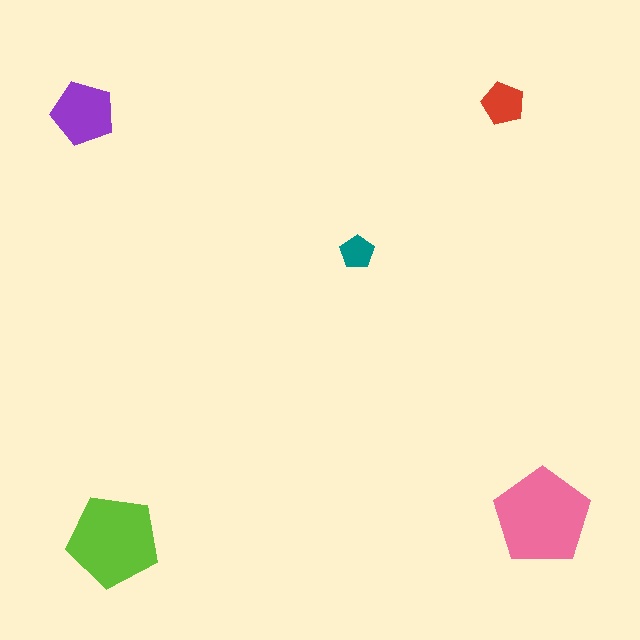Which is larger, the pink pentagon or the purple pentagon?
The pink one.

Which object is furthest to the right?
The pink pentagon is rightmost.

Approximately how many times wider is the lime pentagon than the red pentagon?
About 2 times wider.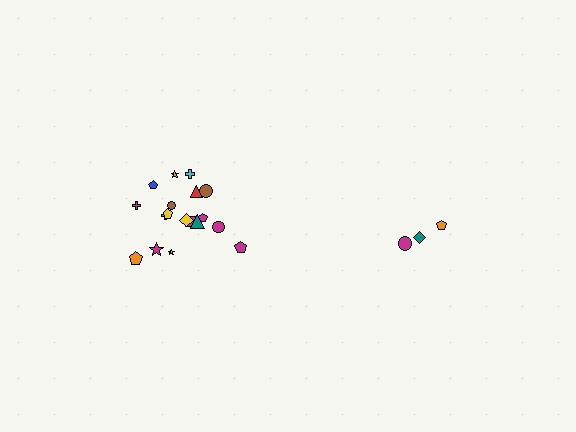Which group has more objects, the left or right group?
The left group.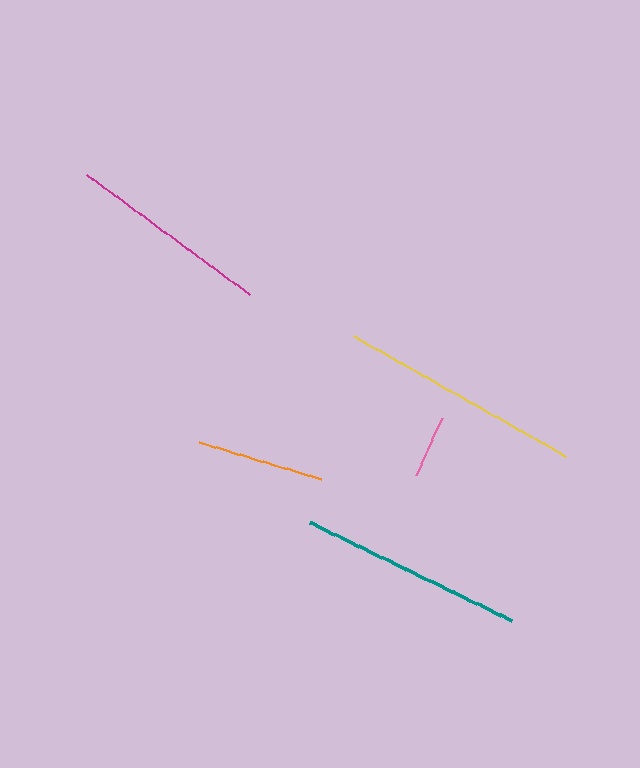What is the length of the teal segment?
The teal segment is approximately 225 pixels long.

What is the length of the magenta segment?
The magenta segment is approximately 203 pixels long.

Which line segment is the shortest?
The pink line is the shortest at approximately 63 pixels.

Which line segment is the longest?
The yellow line is the longest at approximately 244 pixels.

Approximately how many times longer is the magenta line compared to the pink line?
The magenta line is approximately 3.2 times the length of the pink line.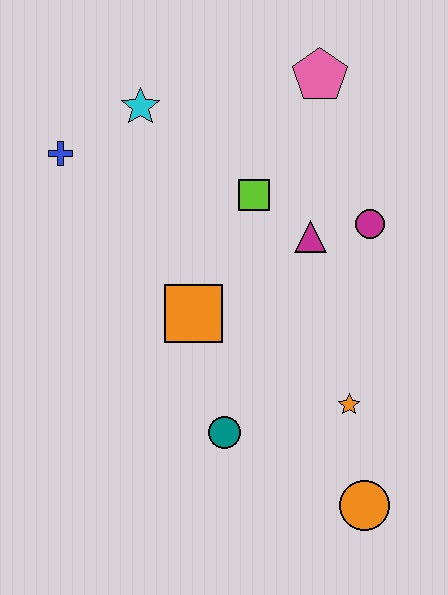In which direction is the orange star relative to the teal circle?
The orange star is to the right of the teal circle.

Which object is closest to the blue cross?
The cyan star is closest to the blue cross.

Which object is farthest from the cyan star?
The orange circle is farthest from the cyan star.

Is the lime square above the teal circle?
Yes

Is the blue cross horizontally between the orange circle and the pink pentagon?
No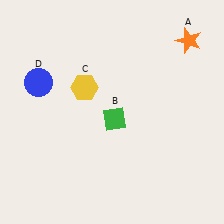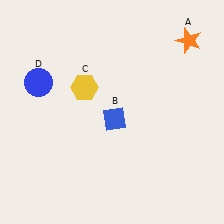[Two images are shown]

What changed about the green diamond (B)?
In Image 1, B is green. In Image 2, it changed to blue.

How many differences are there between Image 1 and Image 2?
There is 1 difference between the two images.